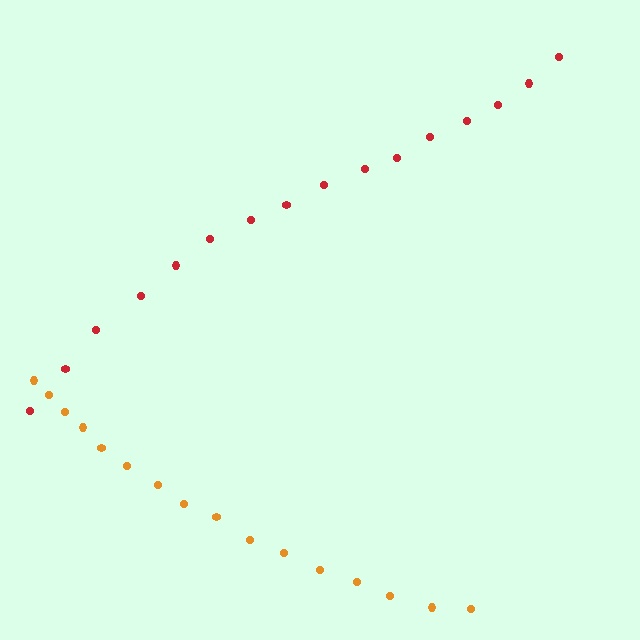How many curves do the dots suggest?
There are 2 distinct paths.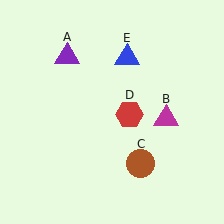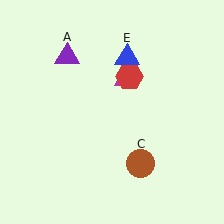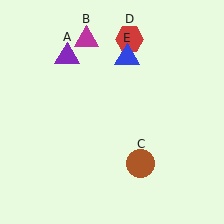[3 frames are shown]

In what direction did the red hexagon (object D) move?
The red hexagon (object D) moved up.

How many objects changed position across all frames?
2 objects changed position: magenta triangle (object B), red hexagon (object D).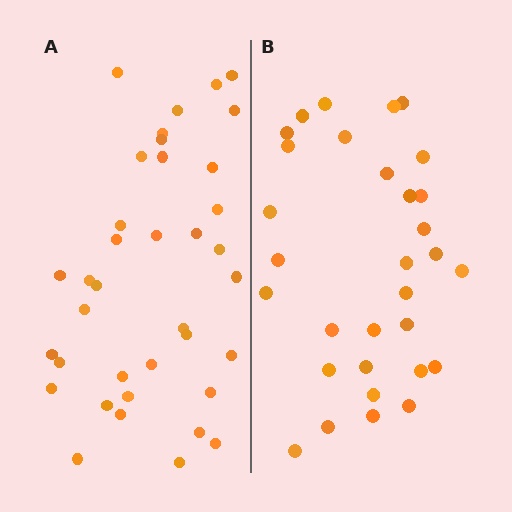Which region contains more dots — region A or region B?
Region A (the left region) has more dots.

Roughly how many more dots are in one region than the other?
Region A has about 6 more dots than region B.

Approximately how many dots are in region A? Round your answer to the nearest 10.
About 40 dots. (The exact count is 37, which rounds to 40.)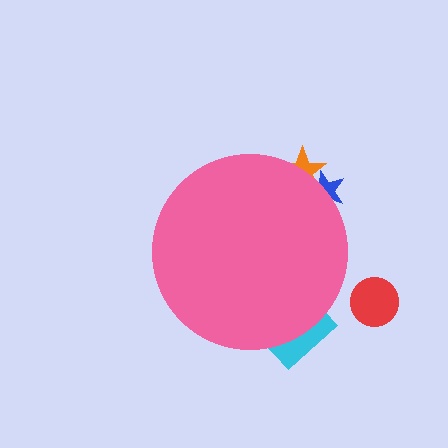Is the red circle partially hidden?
No, the red circle is fully visible.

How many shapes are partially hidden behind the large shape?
3 shapes are partially hidden.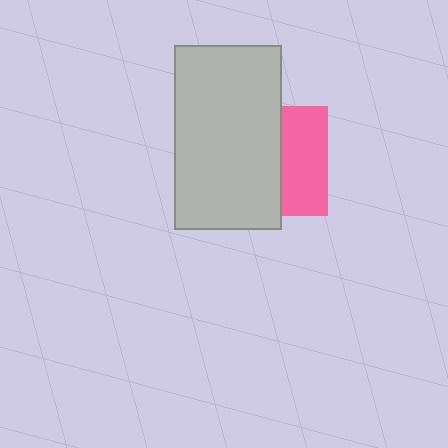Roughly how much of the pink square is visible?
A small part of it is visible (roughly 42%).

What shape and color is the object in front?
The object in front is a light gray rectangle.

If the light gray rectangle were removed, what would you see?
You would see the complete pink square.